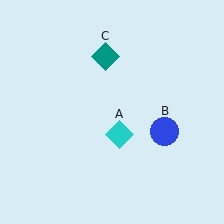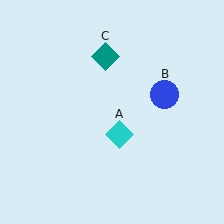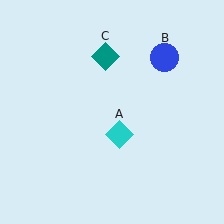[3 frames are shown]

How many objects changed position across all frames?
1 object changed position: blue circle (object B).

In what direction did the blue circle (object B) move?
The blue circle (object B) moved up.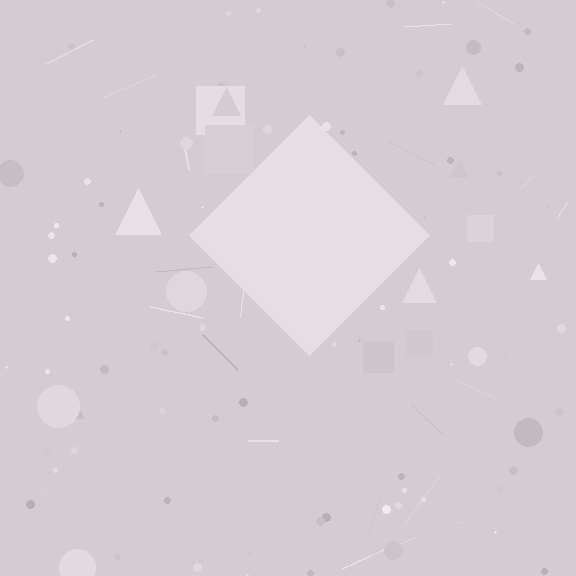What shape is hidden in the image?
A diamond is hidden in the image.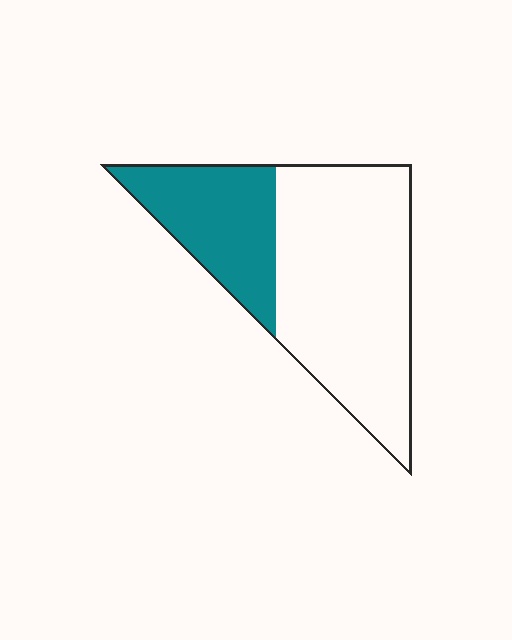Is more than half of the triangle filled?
No.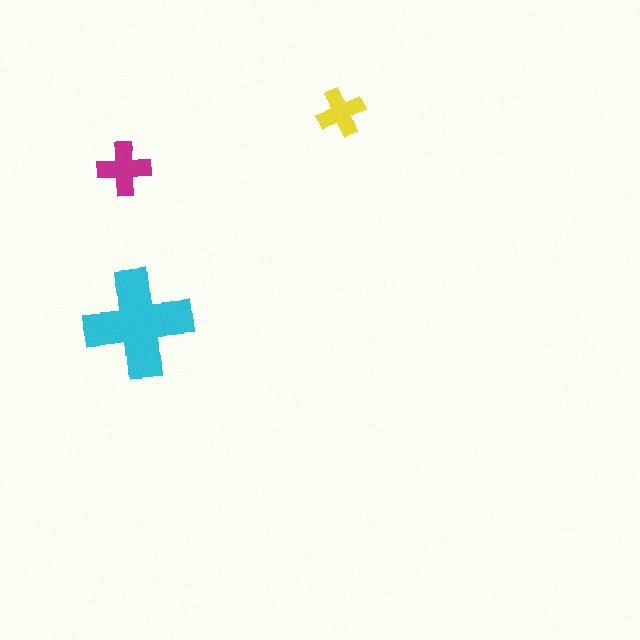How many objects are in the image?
There are 3 objects in the image.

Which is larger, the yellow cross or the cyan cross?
The cyan one.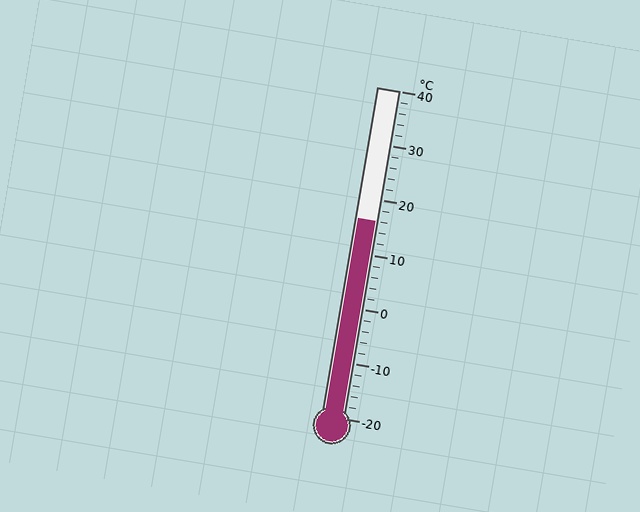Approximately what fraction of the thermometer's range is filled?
The thermometer is filled to approximately 60% of its range.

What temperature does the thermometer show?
The thermometer shows approximately 16°C.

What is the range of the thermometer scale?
The thermometer scale ranges from -20°C to 40°C.